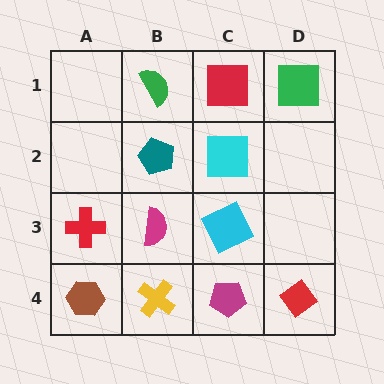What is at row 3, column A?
A red cross.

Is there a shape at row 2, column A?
No, that cell is empty.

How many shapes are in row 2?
2 shapes.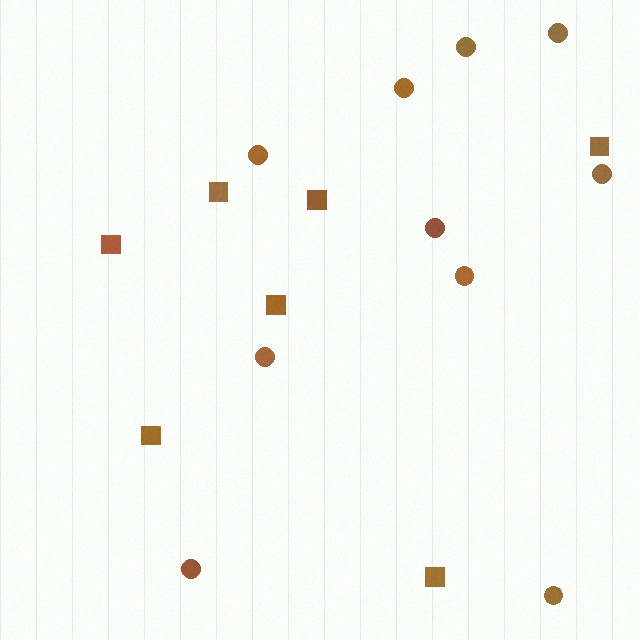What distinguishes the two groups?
There are 2 groups: one group of circles (10) and one group of squares (7).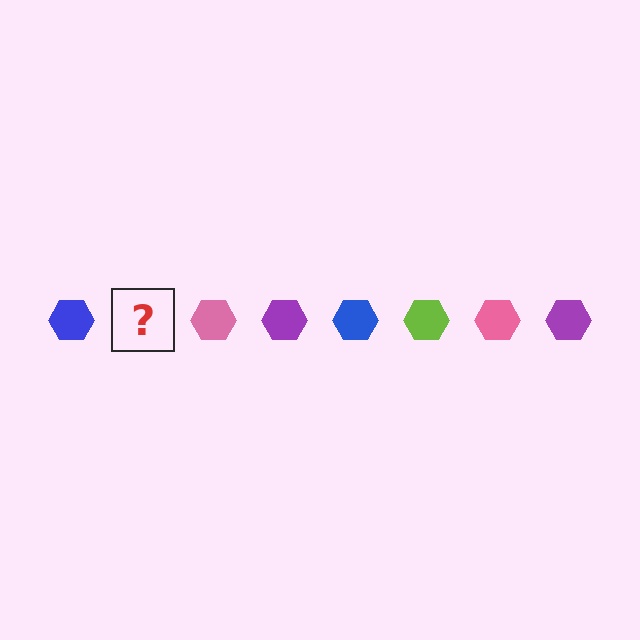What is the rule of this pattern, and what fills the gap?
The rule is that the pattern cycles through blue, lime, pink, purple hexagons. The gap should be filled with a lime hexagon.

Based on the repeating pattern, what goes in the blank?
The blank should be a lime hexagon.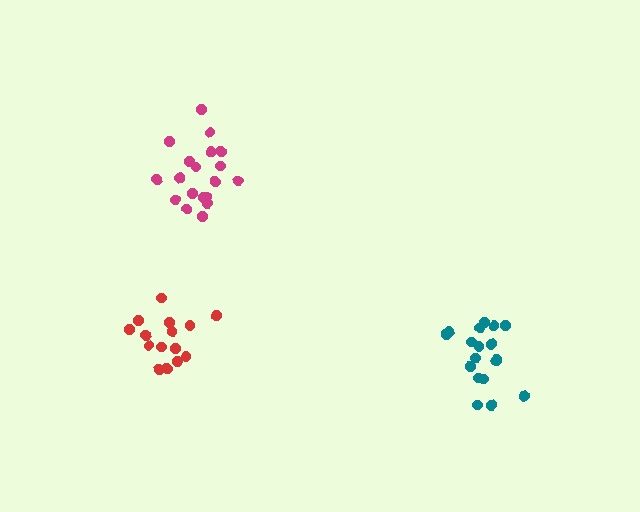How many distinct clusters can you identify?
There are 3 distinct clusters.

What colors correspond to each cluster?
The clusters are colored: teal, red, magenta.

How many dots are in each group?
Group 1: 18 dots, Group 2: 15 dots, Group 3: 19 dots (52 total).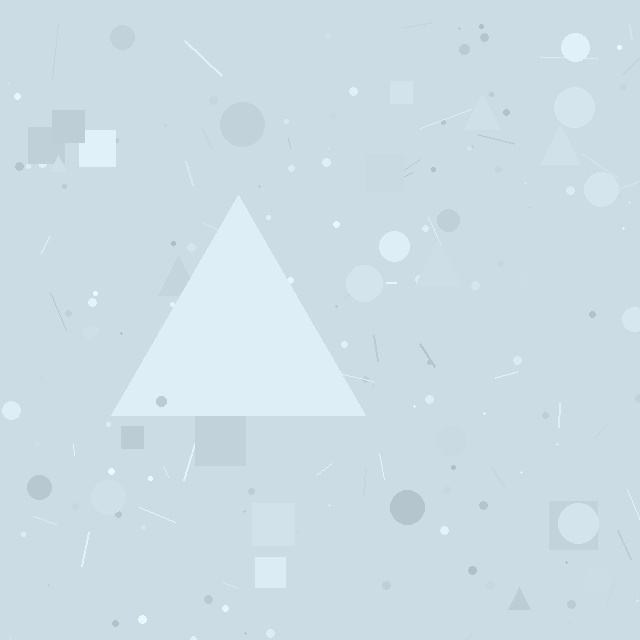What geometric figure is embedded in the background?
A triangle is embedded in the background.